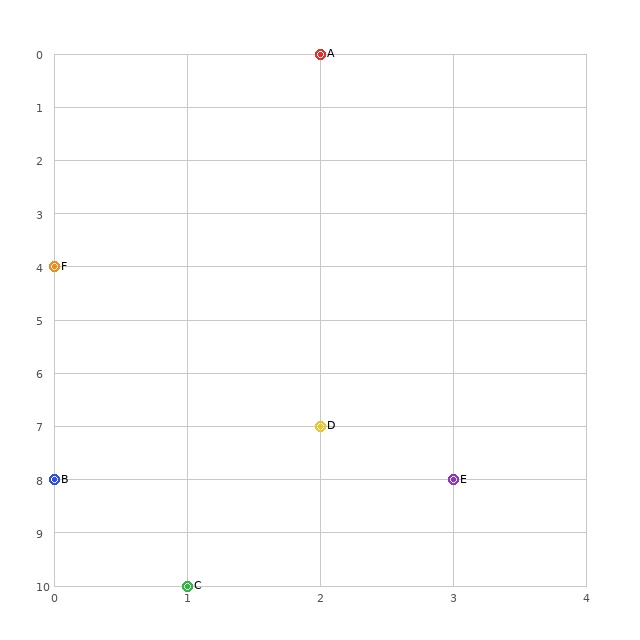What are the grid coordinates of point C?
Point C is at grid coordinates (1, 10).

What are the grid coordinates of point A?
Point A is at grid coordinates (2, 0).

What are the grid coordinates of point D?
Point D is at grid coordinates (2, 7).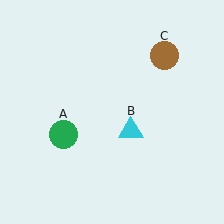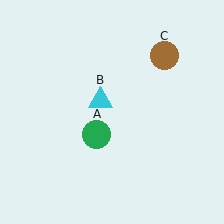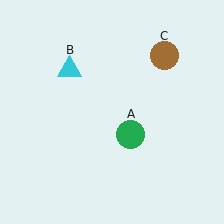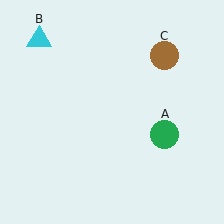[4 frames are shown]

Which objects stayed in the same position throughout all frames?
Brown circle (object C) remained stationary.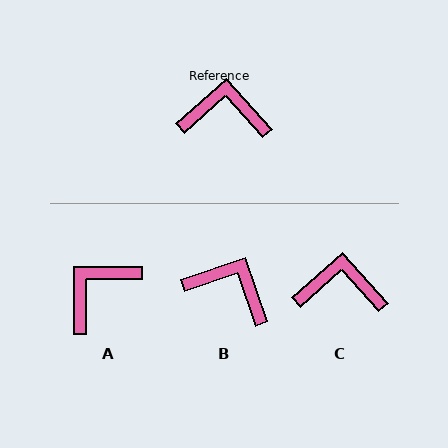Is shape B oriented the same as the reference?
No, it is off by about 23 degrees.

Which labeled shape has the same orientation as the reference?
C.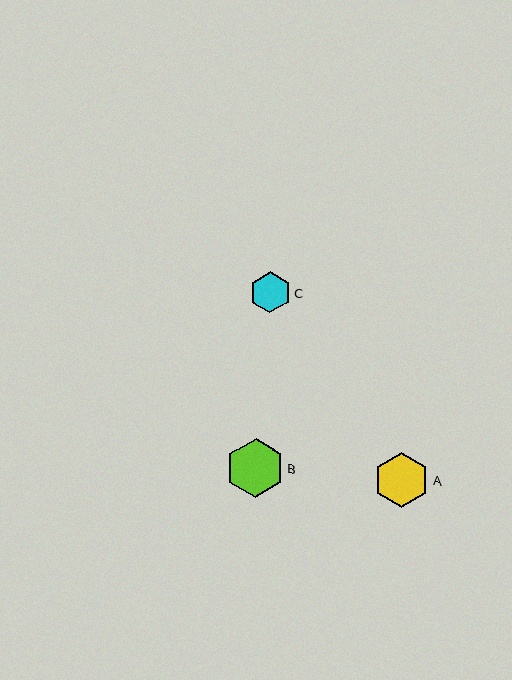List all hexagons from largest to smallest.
From largest to smallest: B, A, C.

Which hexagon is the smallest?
Hexagon C is the smallest with a size of approximately 41 pixels.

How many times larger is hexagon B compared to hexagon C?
Hexagon B is approximately 1.4 times the size of hexagon C.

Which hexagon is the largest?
Hexagon B is the largest with a size of approximately 58 pixels.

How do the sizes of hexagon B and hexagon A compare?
Hexagon B and hexagon A are approximately the same size.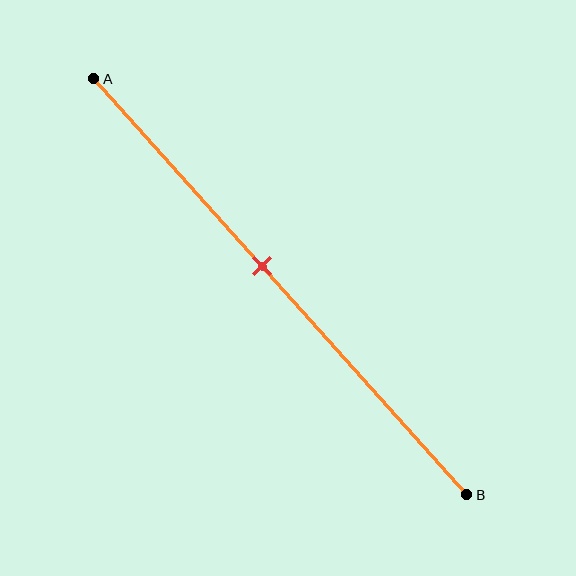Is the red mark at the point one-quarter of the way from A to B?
No, the mark is at about 45% from A, not at the 25% one-quarter point.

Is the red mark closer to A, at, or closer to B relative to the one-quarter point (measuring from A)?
The red mark is closer to point B than the one-quarter point of segment AB.